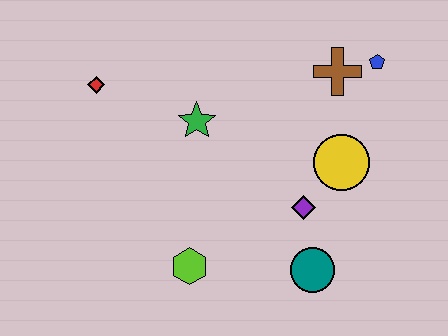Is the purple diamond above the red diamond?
No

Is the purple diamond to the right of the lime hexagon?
Yes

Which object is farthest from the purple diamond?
The red diamond is farthest from the purple diamond.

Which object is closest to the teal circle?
The purple diamond is closest to the teal circle.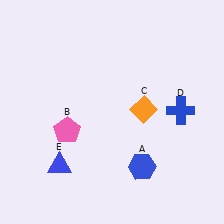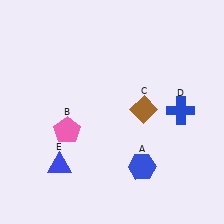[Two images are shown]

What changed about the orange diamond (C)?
In Image 1, C is orange. In Image 2, it changed to brown.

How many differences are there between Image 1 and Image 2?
There is 1 difference between the two images.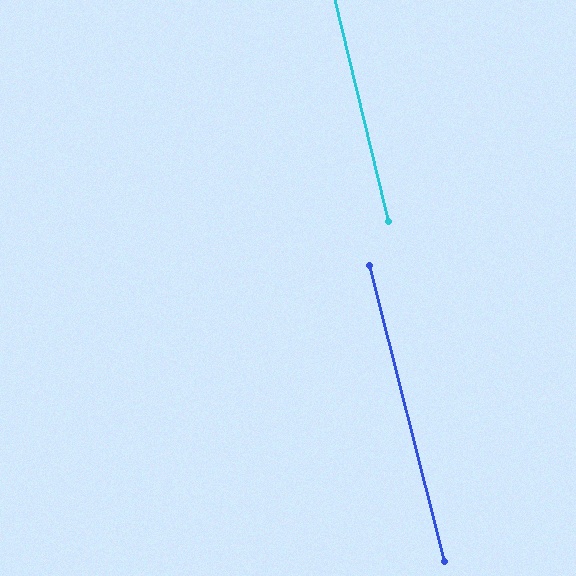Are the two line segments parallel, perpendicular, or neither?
Parallel — their directions differ by only 0.7°.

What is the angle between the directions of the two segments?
Approximately 1 degree.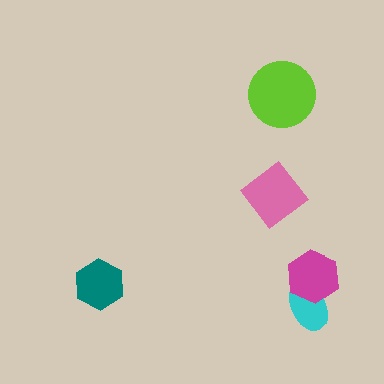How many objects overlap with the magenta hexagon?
1 object overlaps with the magenta hexagon.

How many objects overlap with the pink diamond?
0 objects overlap with the pink diamond.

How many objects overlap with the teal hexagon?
0 objects overlap with the teal hexagon.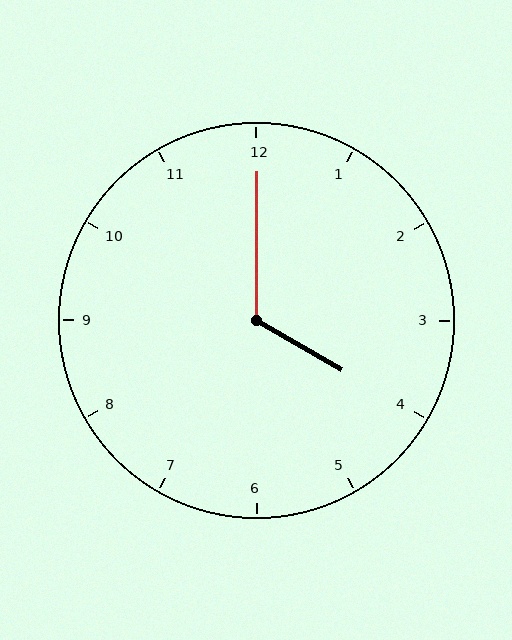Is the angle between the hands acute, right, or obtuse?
It is obtuse.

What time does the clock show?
4:00.